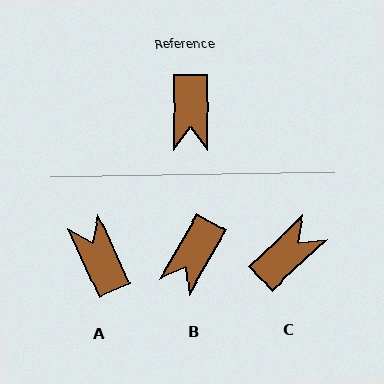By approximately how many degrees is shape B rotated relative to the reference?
Approximately 30 degrees clockwise.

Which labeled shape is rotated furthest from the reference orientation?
A, about 155 degrees away.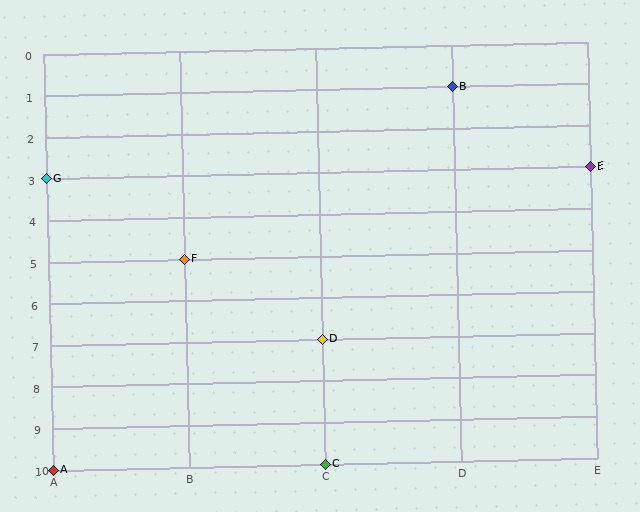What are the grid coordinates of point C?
Point C is at grid coordinates (C, 10).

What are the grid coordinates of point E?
Point E is at grid coordinates (E, 3).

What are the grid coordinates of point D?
Point D is at grid coordinates (C, 7).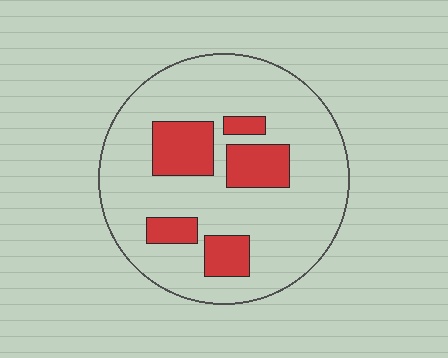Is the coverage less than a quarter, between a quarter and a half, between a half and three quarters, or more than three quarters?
Less than a quarter.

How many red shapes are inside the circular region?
5.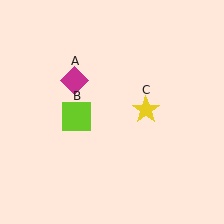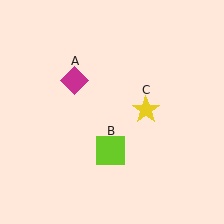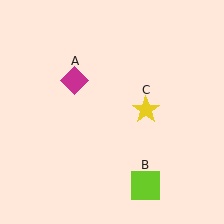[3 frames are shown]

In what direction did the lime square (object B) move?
The lime square (object B) moved down and to the right.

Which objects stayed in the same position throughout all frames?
Magenta diamond (object A) and yellow star (object C) remained stationary.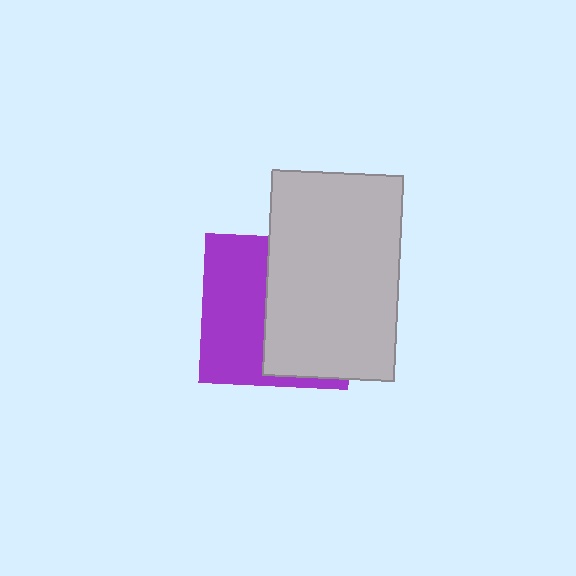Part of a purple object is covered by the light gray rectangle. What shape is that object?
It is a square.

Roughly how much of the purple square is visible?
About half of it is visible (roughly 45%).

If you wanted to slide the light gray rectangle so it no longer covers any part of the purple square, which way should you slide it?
Slide it right — that is the most direct way to separate the two shapes.